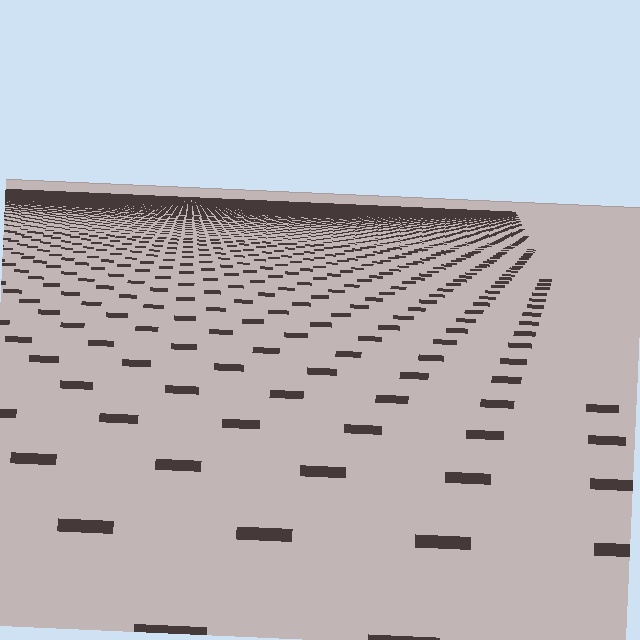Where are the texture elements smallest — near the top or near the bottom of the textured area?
Near the top.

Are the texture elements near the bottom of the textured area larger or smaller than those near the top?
Larger. Near the bottom, elements are closer to the viewer and appear at a bigger on-screen size.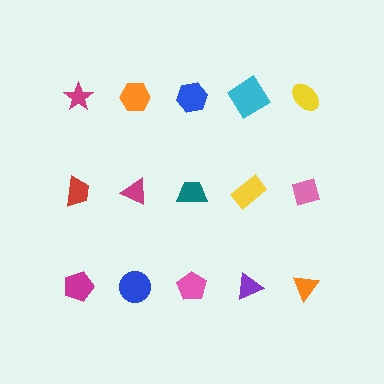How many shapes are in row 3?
5 shapes.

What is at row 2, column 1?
A red trapezoid.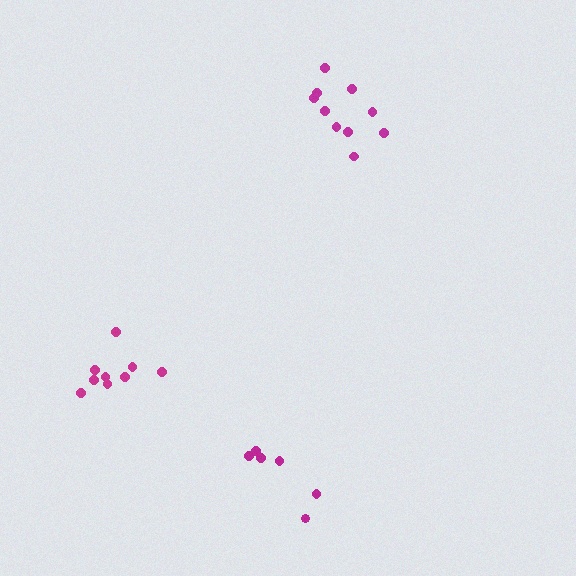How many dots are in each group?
Group 1: 6 dots, Group 2: 9 dots, Group 3: 10 dots (25 total).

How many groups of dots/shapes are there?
There are 3 groups.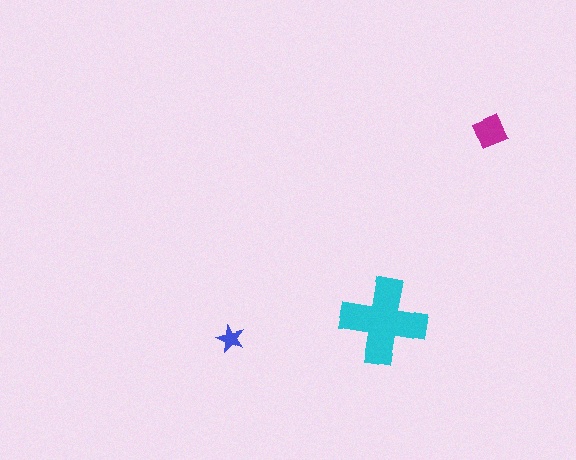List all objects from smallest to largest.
The blue star, the magenta diamond, the cyan cross.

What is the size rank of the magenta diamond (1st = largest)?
2nd.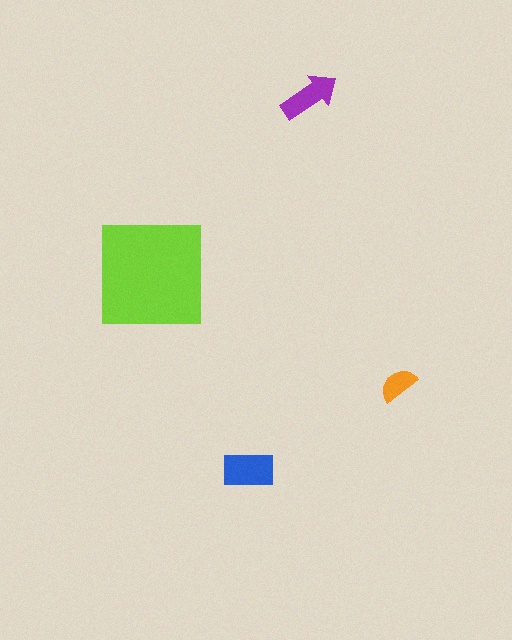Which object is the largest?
The lime square.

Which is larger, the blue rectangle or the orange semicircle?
The blue rectangle.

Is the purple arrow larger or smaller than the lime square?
Smaller.